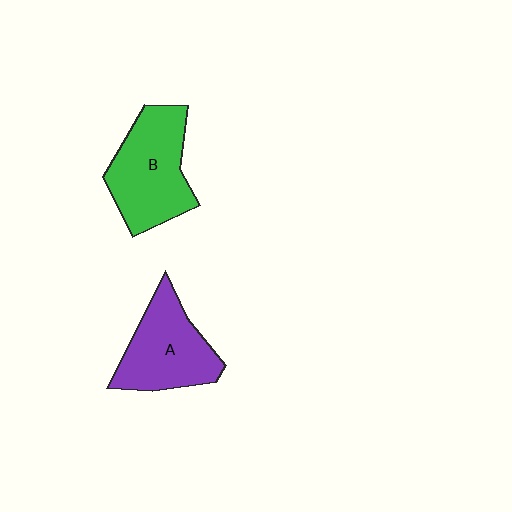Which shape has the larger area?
Shape B (green).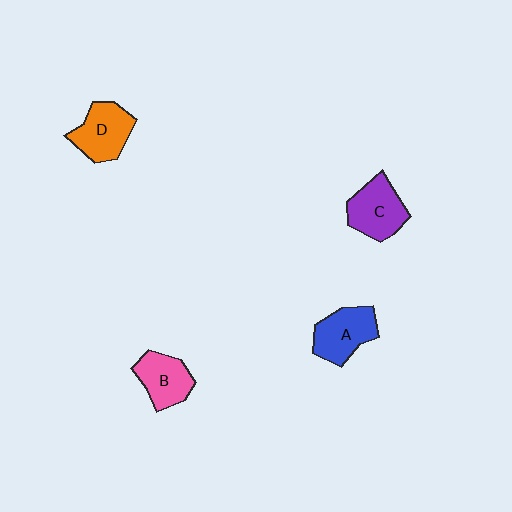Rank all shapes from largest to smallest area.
From largest to smallest: C (purple), D (orange), A (blue), B (pink).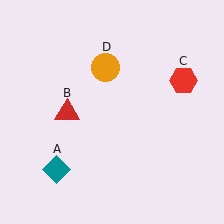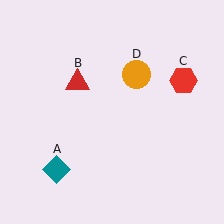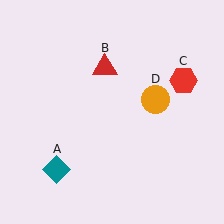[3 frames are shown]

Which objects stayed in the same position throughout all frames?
Teal diamond (object A) and red hexagon (object C) remained stationary.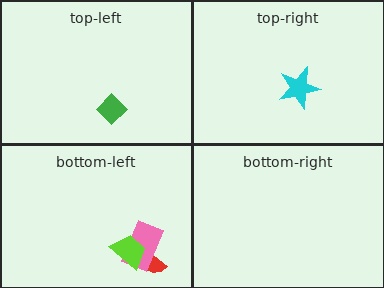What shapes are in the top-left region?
The green diamond.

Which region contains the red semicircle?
The bottom-left region.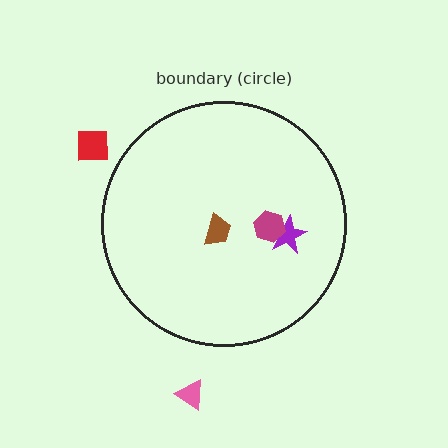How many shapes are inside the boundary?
3 inside, 2 outside.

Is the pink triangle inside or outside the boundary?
Outside.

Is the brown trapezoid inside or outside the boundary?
Inside.